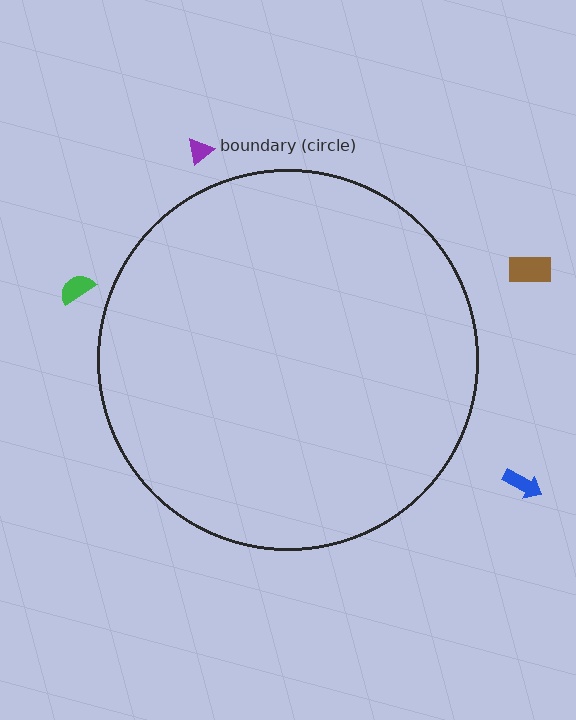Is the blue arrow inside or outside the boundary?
Outside.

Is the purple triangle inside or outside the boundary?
Outside.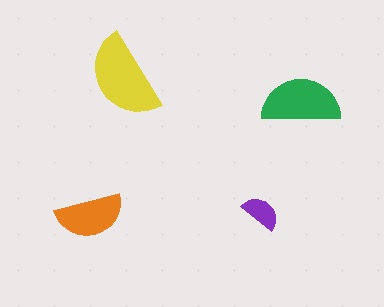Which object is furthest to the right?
The green semicircle is rightmost.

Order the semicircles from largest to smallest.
the yellow one, the green one, the orange one, the purple one.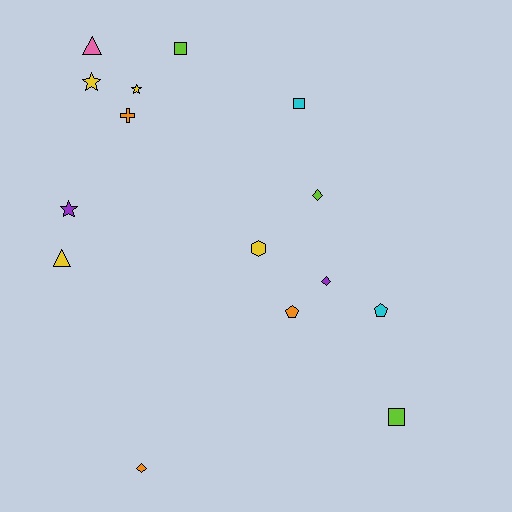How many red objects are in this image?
There are no red objects.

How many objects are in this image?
There are 15 objects.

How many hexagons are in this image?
There is 1 hexagon.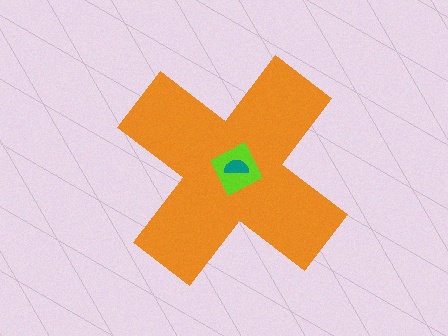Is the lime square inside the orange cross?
Yes.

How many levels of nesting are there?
3.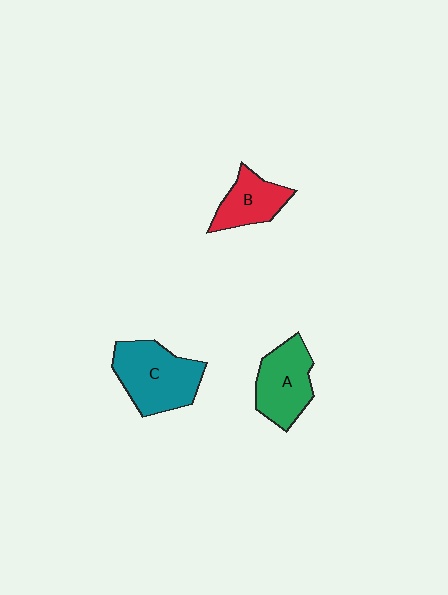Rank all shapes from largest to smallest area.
From largest to smallest: C (teal), A (green), B (red).